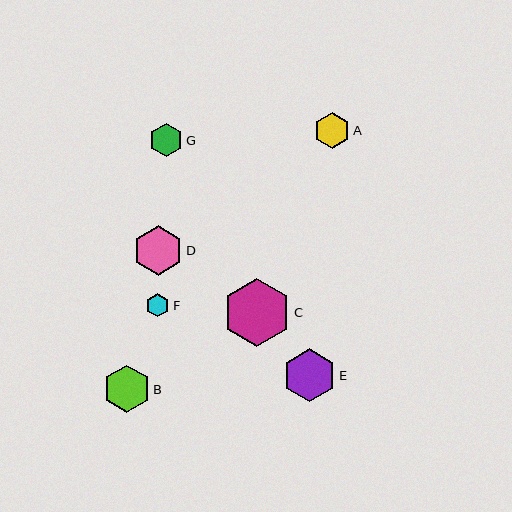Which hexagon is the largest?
Hexagon C is the largest with a size of approximately 68 pixels.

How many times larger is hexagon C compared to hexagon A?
Hexagon C is approximately 1.9 times the size of hexagon A.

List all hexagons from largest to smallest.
From largest to smallest: C, E, D, B, A, G, F.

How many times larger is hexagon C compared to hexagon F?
Hexagon C is approximately 2.9 times the size of hexagon F.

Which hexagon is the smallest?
Hexagon F is the smallest with a size of approximately 23 pixels.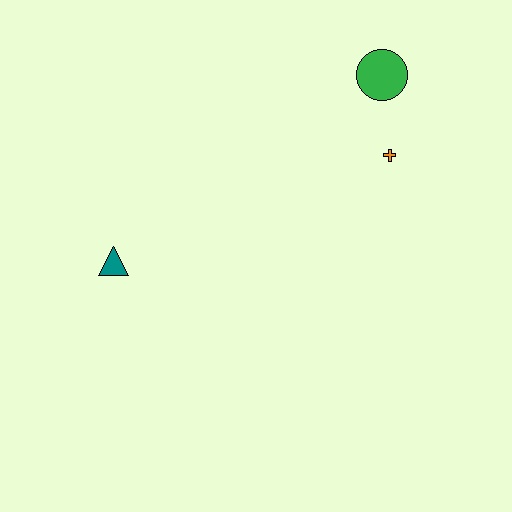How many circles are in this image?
There is 1 circle.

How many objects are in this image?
There are 3 objects.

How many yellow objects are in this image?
There are no yellow objects.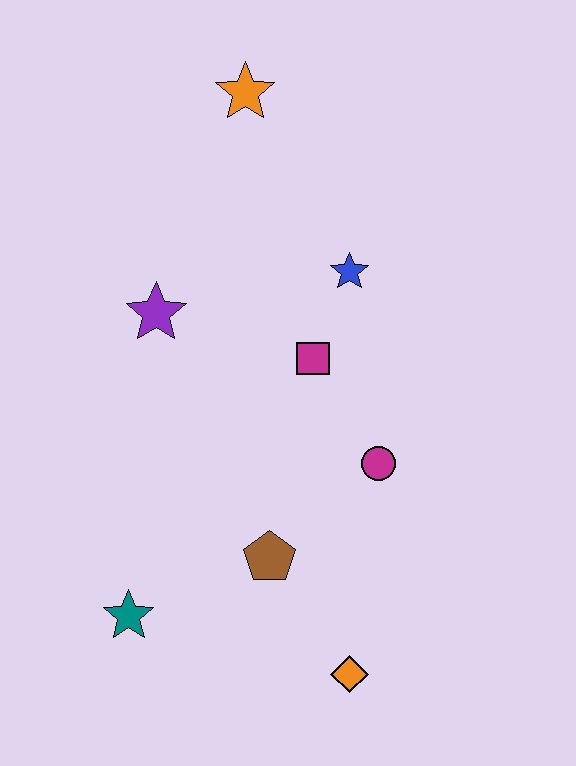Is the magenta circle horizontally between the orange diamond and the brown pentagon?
No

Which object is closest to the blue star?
The magenta square is closest to the blue star.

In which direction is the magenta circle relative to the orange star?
The magenta circle is below the orange star.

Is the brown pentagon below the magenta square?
Yes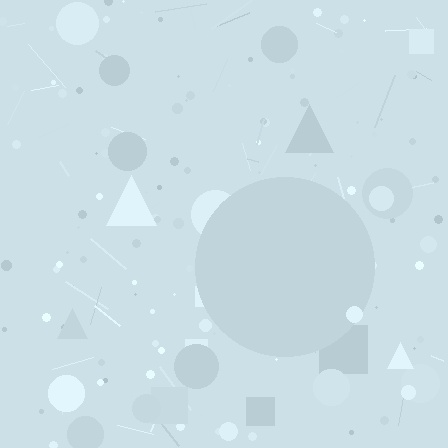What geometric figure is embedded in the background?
A circle is embedded in the background.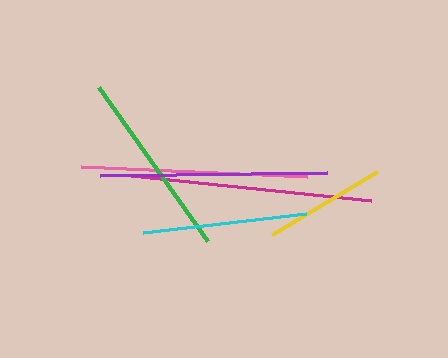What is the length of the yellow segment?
The yellow segment is approximately 122 pixels long.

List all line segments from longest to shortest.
From longest to shortest: magenta, purple, pink, green, cyan, yellow.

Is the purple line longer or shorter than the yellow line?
The purple line is longer than the yellow line.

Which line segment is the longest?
The magenta line is the longest at approximately 241 pixels.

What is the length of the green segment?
The green segment is approximately 189 pixels long.